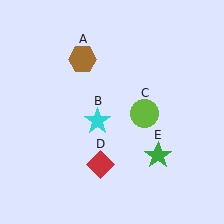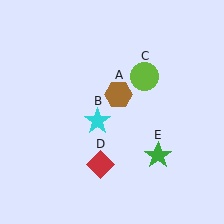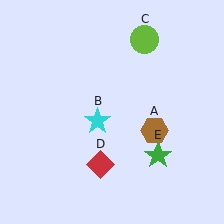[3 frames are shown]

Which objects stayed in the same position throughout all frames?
Cyan star (object B) and red diamond (object D) and green star (object E) remained stationary.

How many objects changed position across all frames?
2 objects changed position: brown hexagon (object A), lime circle (object C).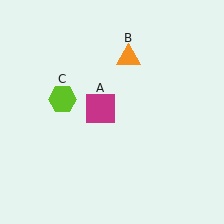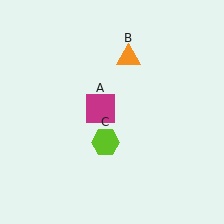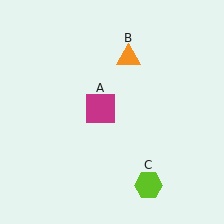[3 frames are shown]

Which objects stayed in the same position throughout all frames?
Magenta square (object A) and orange triangle (object B) remained stationary.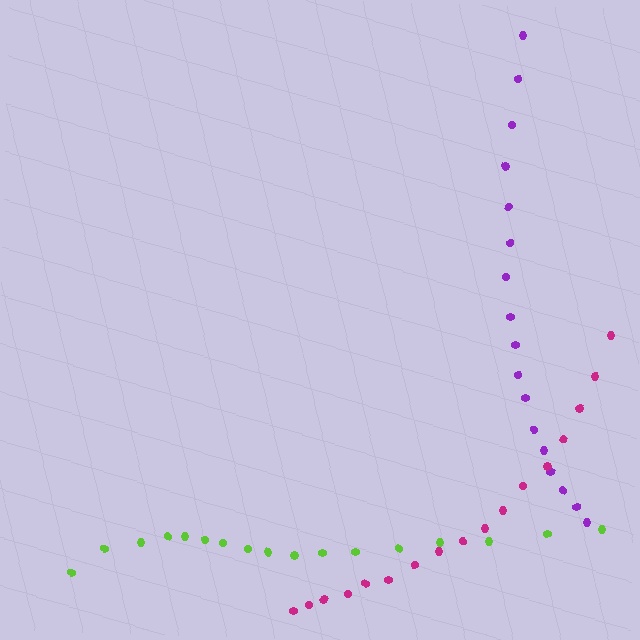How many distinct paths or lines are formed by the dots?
There are 3 distinct paths.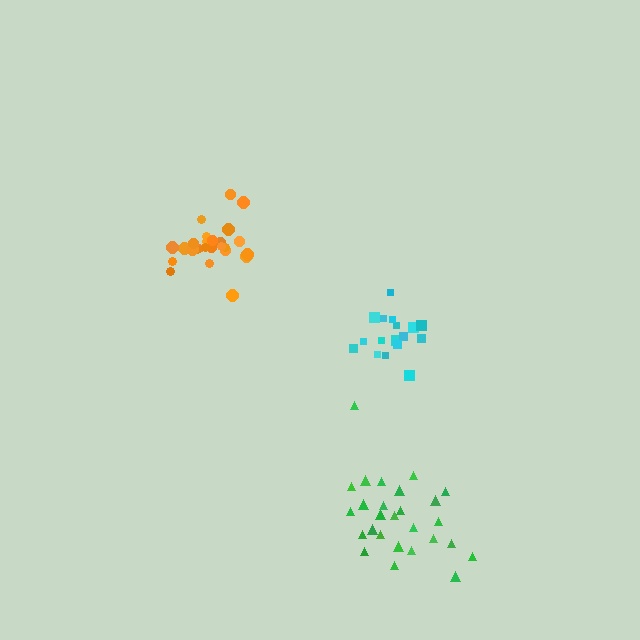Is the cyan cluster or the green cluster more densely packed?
Cyan.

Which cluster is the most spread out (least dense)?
Green.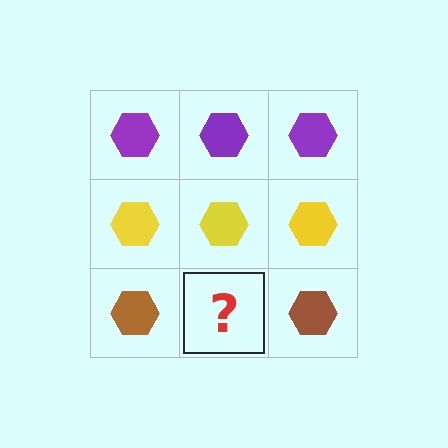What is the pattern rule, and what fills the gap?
The rule is that each row has a consistent color. The gap should be filled with a brown hexagon.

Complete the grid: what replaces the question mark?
The question mark should be replaced with a brown hexagon.